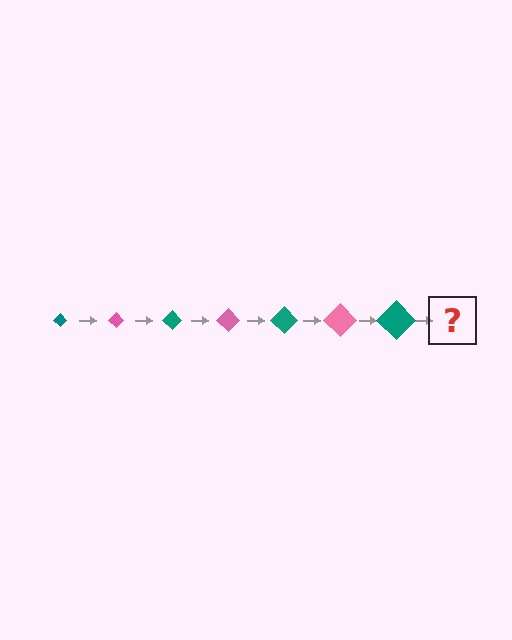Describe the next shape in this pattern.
It should be a pink diamond, larger than the previous one.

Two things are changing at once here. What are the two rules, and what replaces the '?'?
The two rules are that the diamond grows larger each step and the color cycles through teal and pink. The '?' should be a pink diamond, larger than the previous one.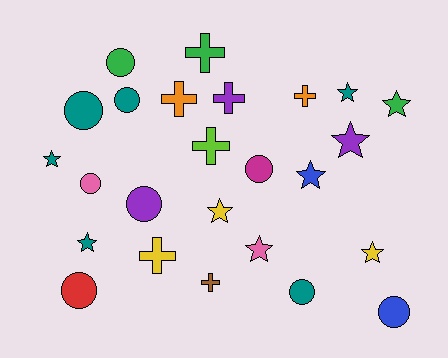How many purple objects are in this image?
There are 3 purple objects.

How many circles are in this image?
There are 9 circles.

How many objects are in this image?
There are 25 objects.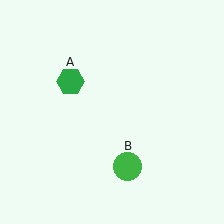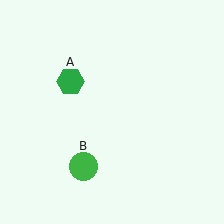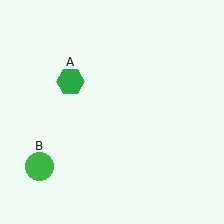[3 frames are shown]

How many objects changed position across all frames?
1 object changed position: green circle (object B).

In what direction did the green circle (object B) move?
The green circle (object B) moved left.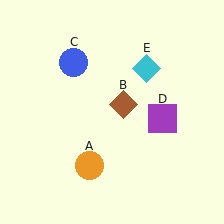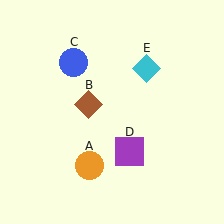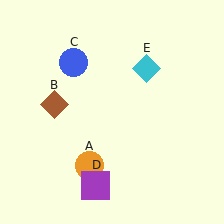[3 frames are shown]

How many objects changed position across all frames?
2 objects changed position: brown diamond (object B), purple square (object D).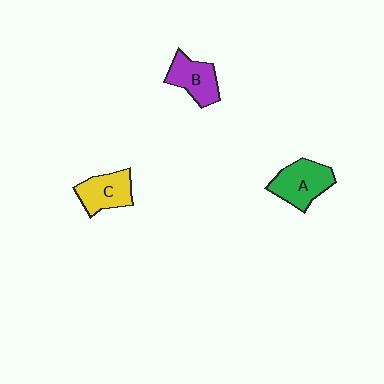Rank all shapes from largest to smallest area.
From largest to smallest: A (green), C (yellow), B (purple).